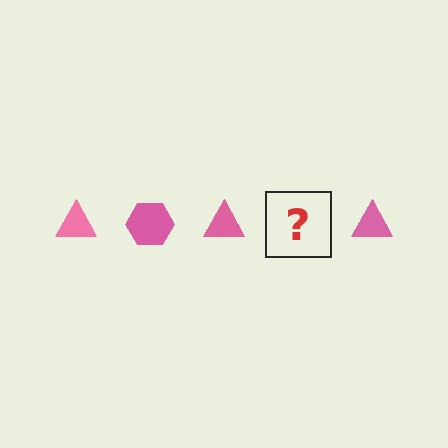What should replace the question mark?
The question mark should be replaced with a pink hexagon.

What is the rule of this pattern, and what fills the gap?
The rule is that the pattern cycles through triangle, hexagon shapes in pink. The gap should be filled with a pink hexagon.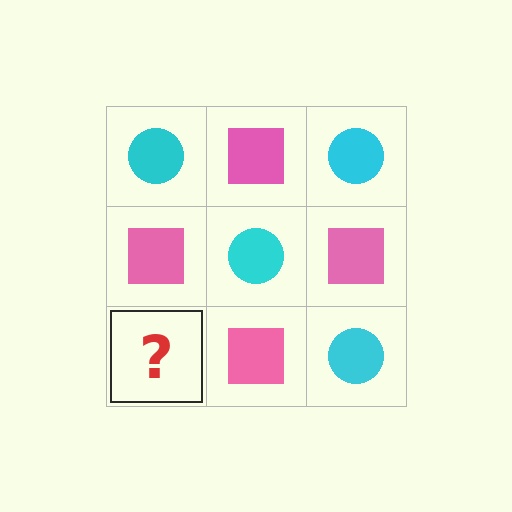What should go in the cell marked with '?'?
The missing cell should contain a cyan circle.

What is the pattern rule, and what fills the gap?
The rule is that it alternates cyan circle and pink square in a checkerboard pattern. The gap should be filled with a cyan circle.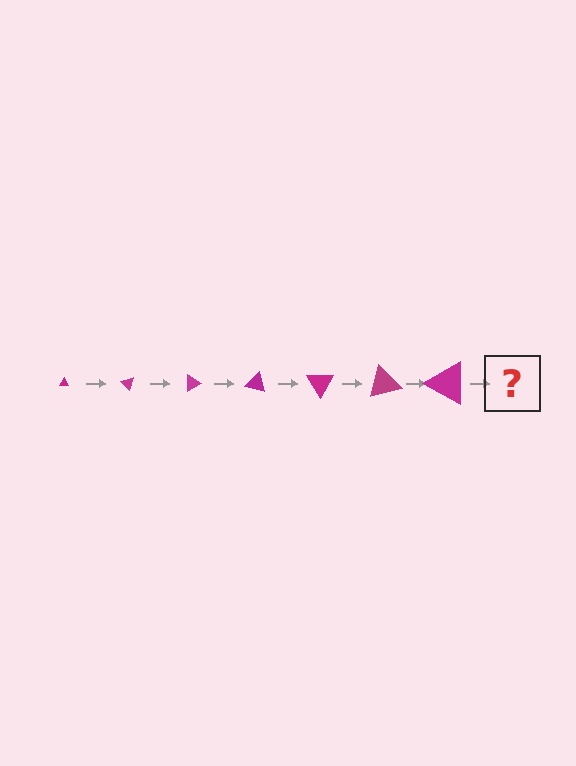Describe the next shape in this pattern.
It should be a triangle, larger than the previous one and rotated 315 degrees from the start.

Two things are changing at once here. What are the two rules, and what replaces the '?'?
The two rules are that the triangle grows larger each step and it rotates 45 degrees each step. The '?' should be a triangle, larger than the previous one and rotated 315 degrees from the start.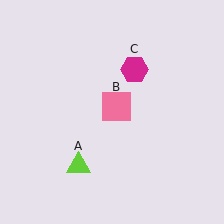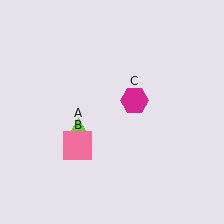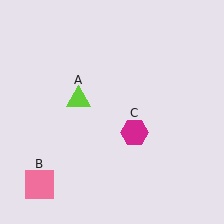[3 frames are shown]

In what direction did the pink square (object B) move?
The pink square (object B) moved down and to the left.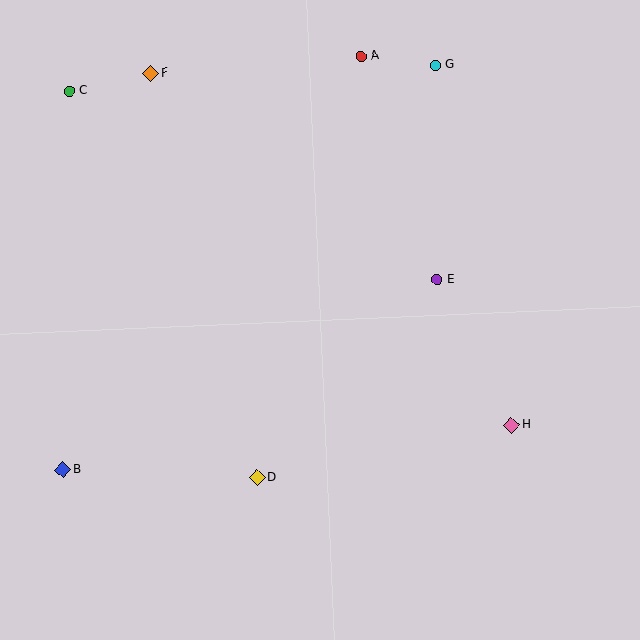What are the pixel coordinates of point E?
Point E is at (437, 280).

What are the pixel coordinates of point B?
Point B is at (63, 470).